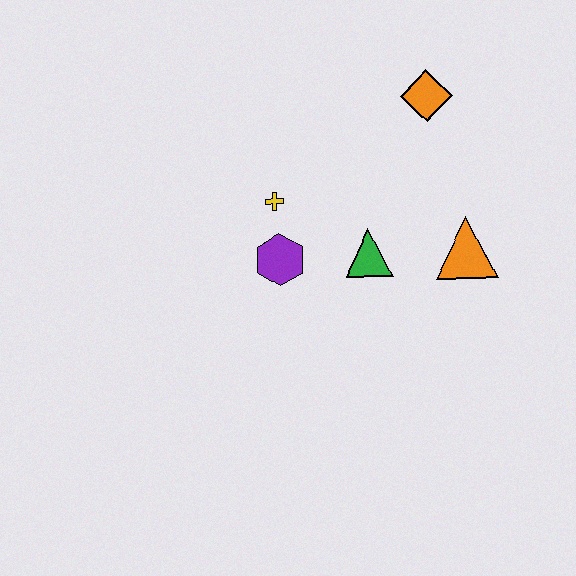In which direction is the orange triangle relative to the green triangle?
The orange triangle is to the right of the green triangle.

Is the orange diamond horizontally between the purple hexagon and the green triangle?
No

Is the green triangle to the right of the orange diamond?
No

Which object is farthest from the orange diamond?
The purple hexagon is farthest from the orange diamond.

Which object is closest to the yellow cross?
The purple hexagon is closest to the yellow cross.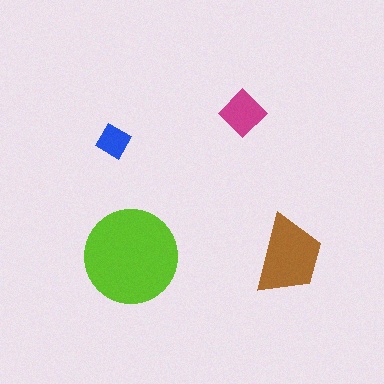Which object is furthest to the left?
The blue diamond is leftmost.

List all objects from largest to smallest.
The lime circle, the brown trapezoid, the magenta diamond, the blue diamond.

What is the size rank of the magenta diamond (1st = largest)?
3rd.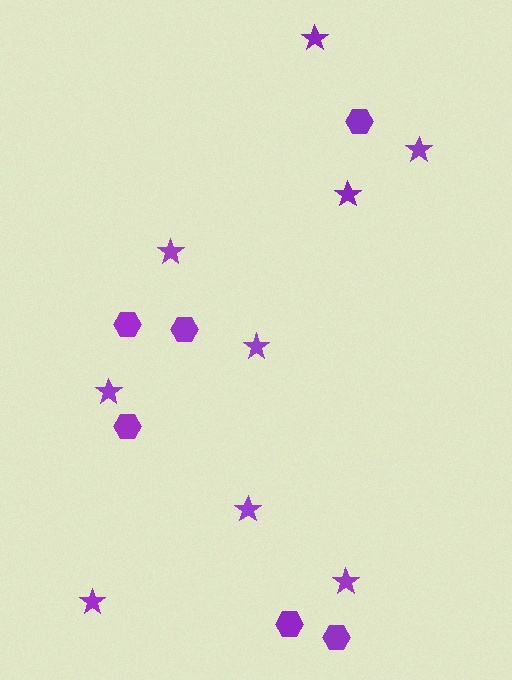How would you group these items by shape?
There are 2 groups: one group of stars (9) and one group of hexagons (6).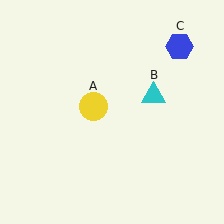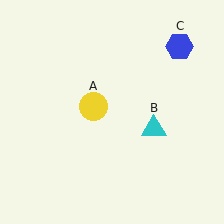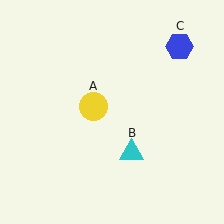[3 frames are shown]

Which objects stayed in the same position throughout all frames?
Yellow circle (object A) and blue hexagon (object C) remained stationary.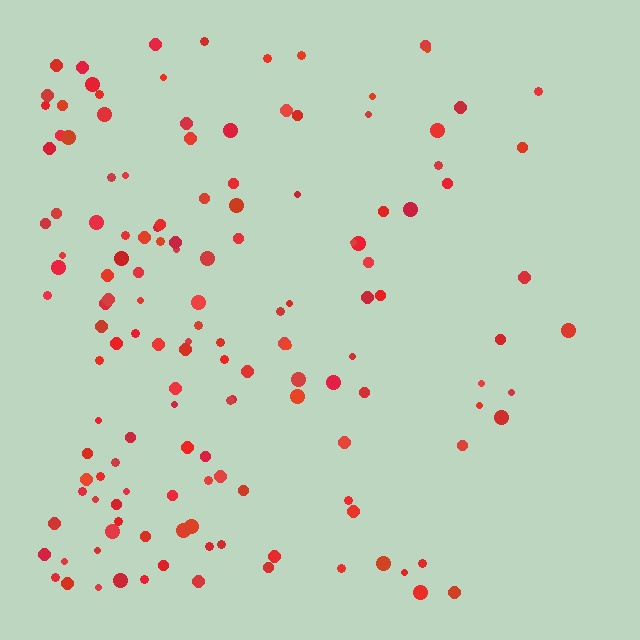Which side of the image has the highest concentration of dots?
The left.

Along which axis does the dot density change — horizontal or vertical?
Horizontal.